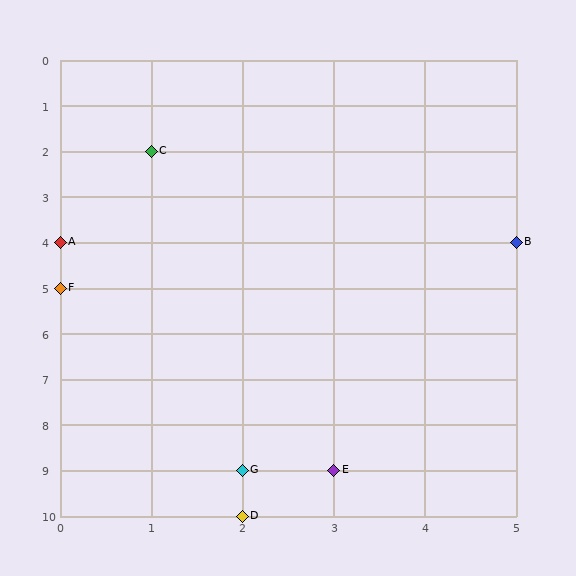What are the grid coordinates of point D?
Point D is at grid coordinates (2, 10).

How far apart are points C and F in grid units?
Points C and F are 1 column and 3 rows apart (about 3.2 grid units diagonally).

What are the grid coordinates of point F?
Point F is at grid coordinates (0, 5).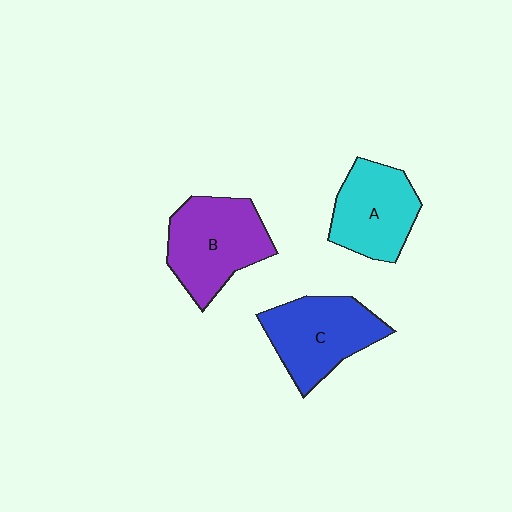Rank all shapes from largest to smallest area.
From largest to smallest: B (purple), C (blue), A (cyan).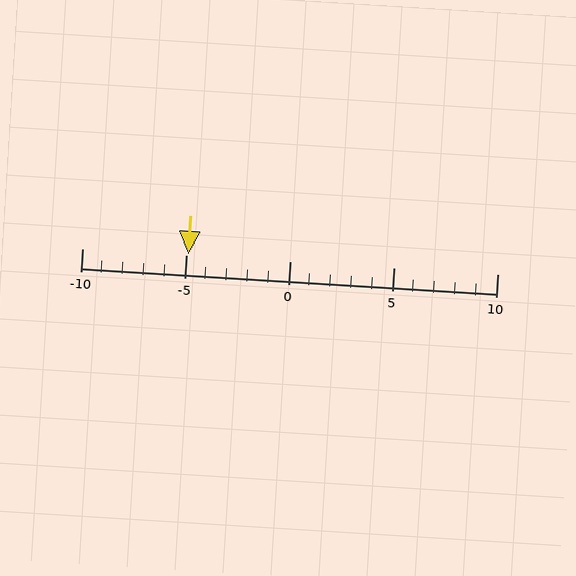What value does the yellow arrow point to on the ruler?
The yellow arrow points to approximately -5.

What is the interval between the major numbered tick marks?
The major tick marks are spaced 5 units apart.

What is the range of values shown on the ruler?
The ruler shows values from -10 to 10.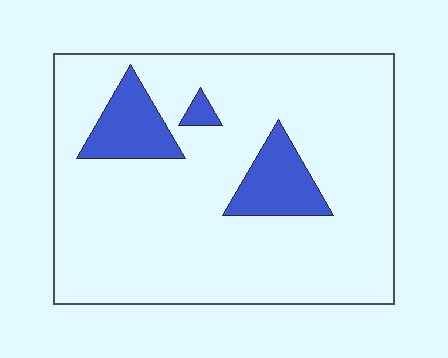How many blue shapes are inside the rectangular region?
3.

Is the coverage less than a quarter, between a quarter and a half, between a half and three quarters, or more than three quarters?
Less than a quarter.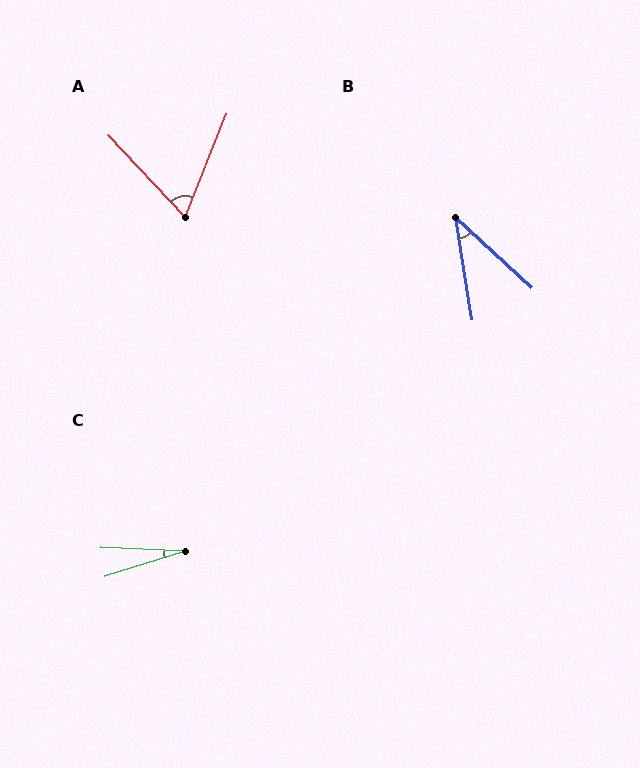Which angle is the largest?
A, at approximately 65 degrees.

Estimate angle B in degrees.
Approximately 38 degrees.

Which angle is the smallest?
C, at approximately 20 degrees.